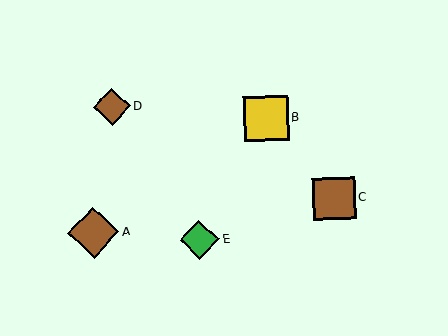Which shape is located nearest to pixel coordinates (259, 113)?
The yellow square (labeled B) at (266, 118) is nearest to that location.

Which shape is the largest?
The brown diamond (labeled A) is the largest.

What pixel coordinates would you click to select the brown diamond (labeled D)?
Click at (112, 107) to select the brown diamond D.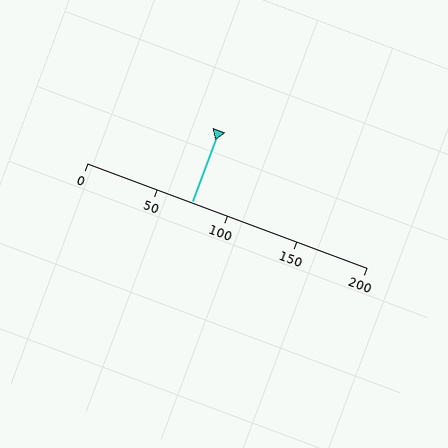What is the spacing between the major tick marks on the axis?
The major ticks are spaced 50 apart.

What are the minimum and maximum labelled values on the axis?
The axis runs from 0 to 200.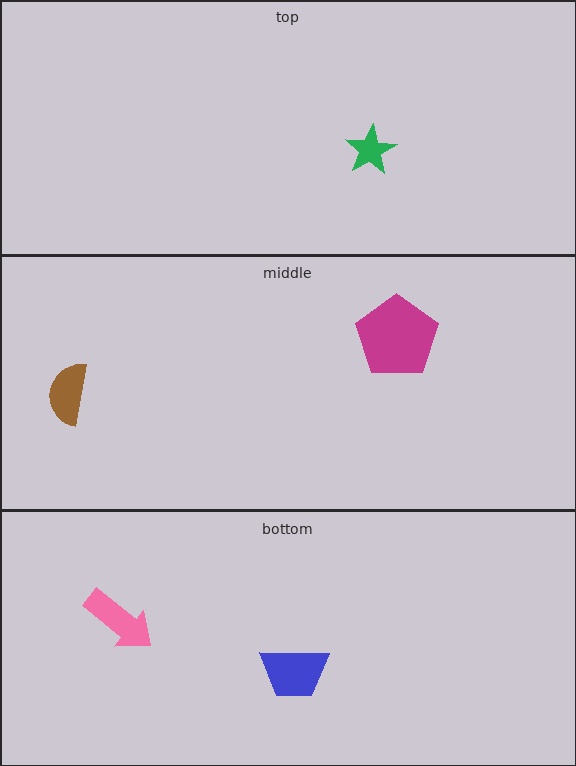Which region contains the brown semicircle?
The middle region.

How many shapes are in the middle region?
2.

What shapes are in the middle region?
The brown semicircle, the magenta pentagon.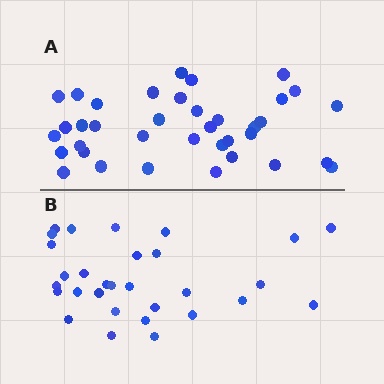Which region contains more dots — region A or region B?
Region A (the top region) has more dots.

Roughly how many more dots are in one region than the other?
Region A has roughly 8 or so more dots than region B.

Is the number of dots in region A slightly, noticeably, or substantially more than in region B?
Region A has only slightly more — the two regions are fairly close. The ratio is roughly 1.2 to 1.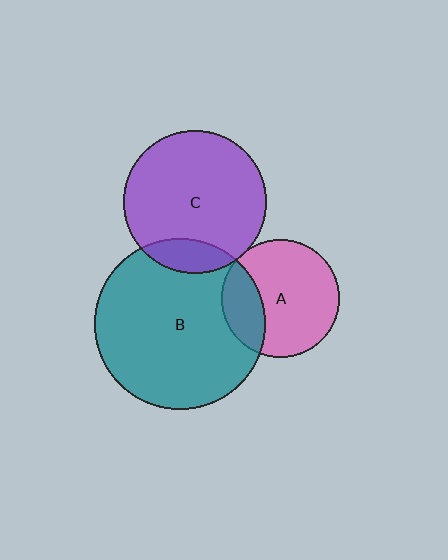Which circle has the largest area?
Circle B (teal).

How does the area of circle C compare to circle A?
Approximately 1.4 times.